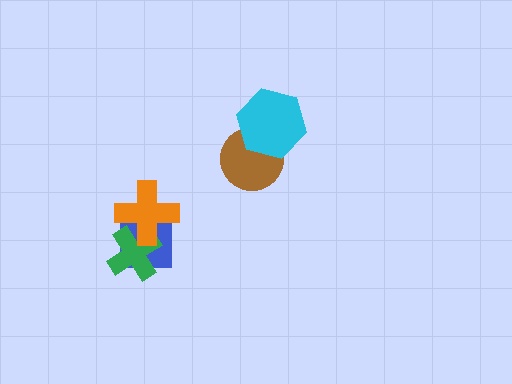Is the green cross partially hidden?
Yes, it is partially covered by another shape.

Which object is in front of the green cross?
The orange cross is in front of the green cross.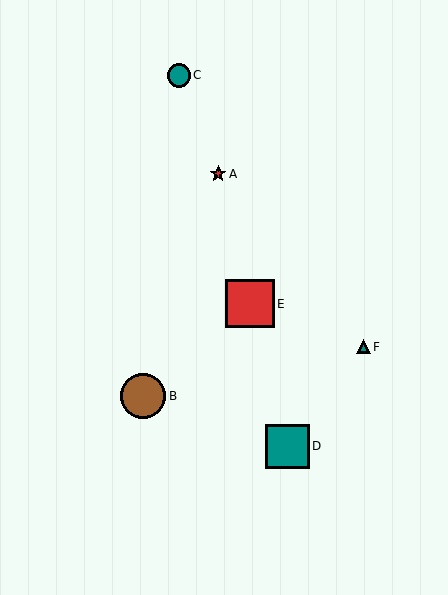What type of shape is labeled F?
Shape F is a teal triangle.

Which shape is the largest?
The red square (labeled E) is the largest.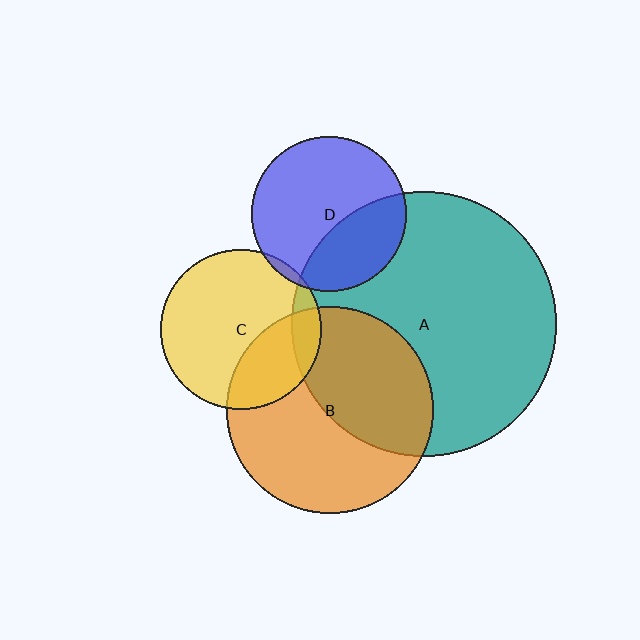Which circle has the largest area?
Circle A (teal).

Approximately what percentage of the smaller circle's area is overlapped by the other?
Approximately 30%.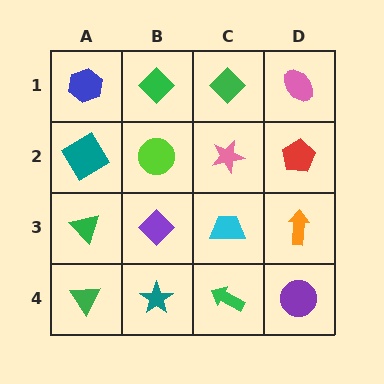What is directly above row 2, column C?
A green diamond.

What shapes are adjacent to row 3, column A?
A teal diamond (row 2, column A), a green triangle (row 4, column A), a purple diamond (row 3, column B).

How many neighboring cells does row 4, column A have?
2.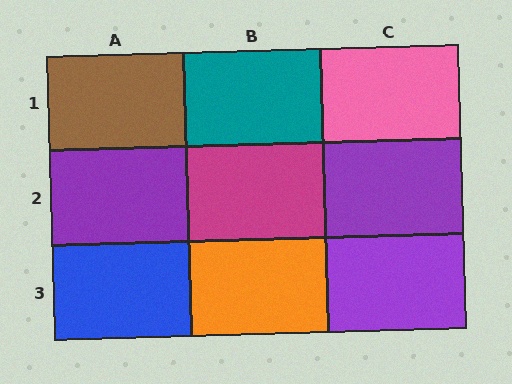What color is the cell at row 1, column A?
Brown.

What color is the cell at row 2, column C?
Purple.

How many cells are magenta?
1 cell is magenta.